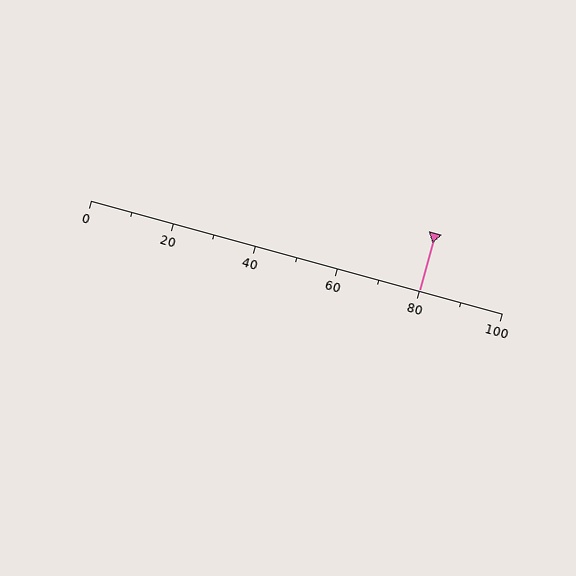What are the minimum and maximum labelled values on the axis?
The axis runs from 0 to 100.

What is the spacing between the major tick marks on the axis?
The major ticks are spaced 20 apart.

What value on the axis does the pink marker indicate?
The marker indicates approximately 80.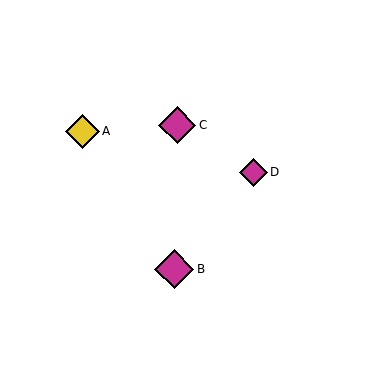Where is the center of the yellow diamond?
The center of the yellow diamond is at (82, 131).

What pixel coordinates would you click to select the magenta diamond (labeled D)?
Click at (253, 172) to select the magenta diamond D.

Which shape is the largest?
The magenta diamond (labeled B) is the largest.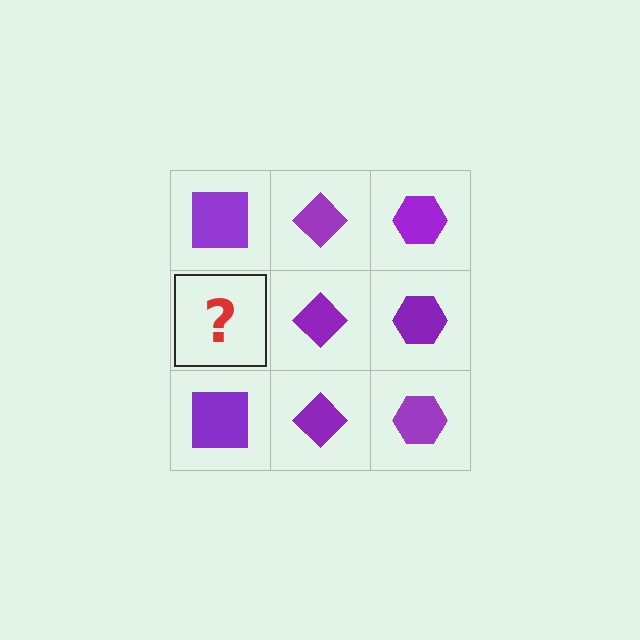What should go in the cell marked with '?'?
The missing cell should contain a purple square.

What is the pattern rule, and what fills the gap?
The rule is that each column has a consistent shape. The gap should be filled with a purple square.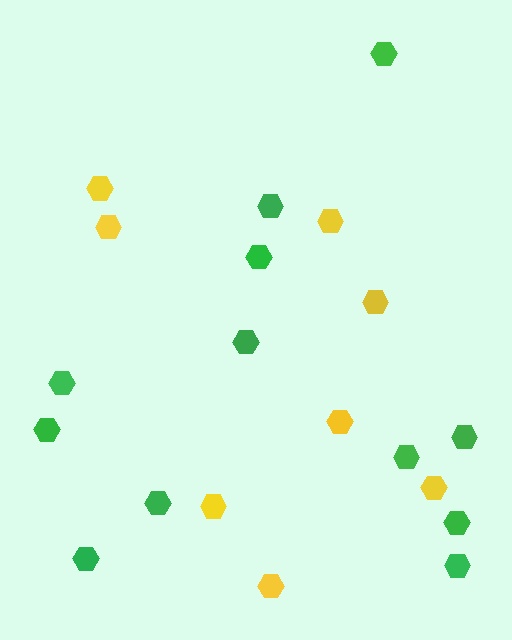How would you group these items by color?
There are 2 groups: one group of green hexagons (12) and one group of yellow hexagons (8).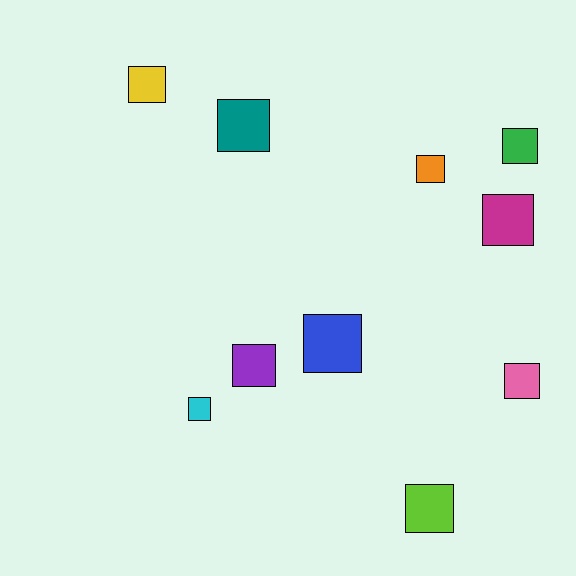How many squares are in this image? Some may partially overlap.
There are 10 squares.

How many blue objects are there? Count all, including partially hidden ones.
There is 1 blue object.